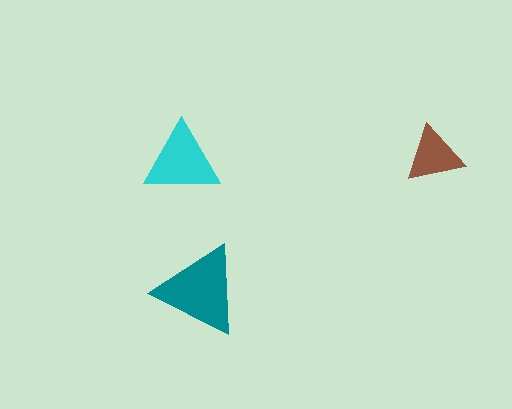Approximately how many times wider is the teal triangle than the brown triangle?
About 1.5 times wider.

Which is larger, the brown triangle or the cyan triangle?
The cyan one.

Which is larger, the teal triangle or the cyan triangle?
The teal one.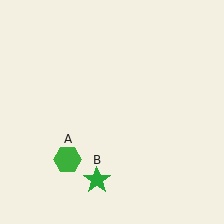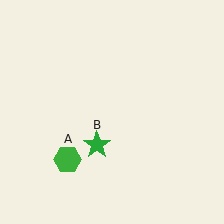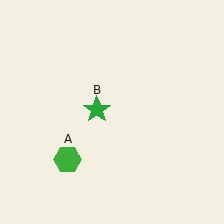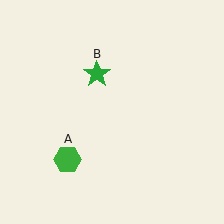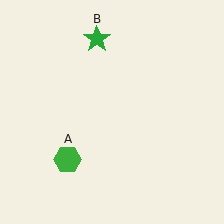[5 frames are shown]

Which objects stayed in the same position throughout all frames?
Green hexagon (object A) remained stationary.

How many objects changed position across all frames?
1 object changed position: green star (object B).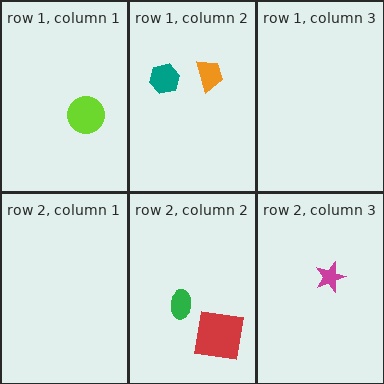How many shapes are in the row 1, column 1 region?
1.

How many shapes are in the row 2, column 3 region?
1.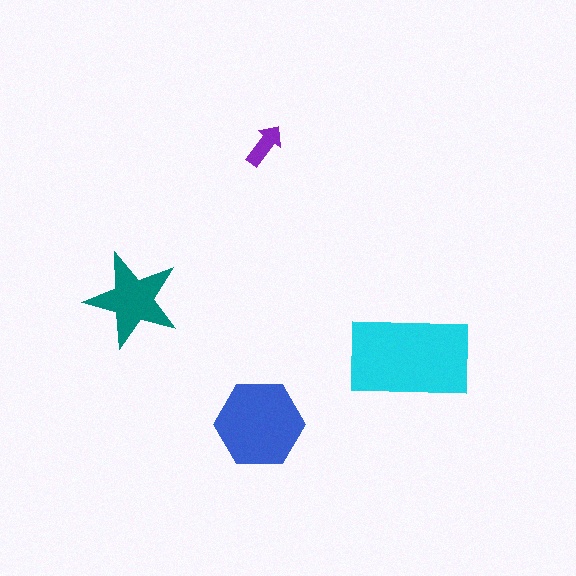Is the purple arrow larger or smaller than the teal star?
Smaller.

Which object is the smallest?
The purple arrow.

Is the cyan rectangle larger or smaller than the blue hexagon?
Larger.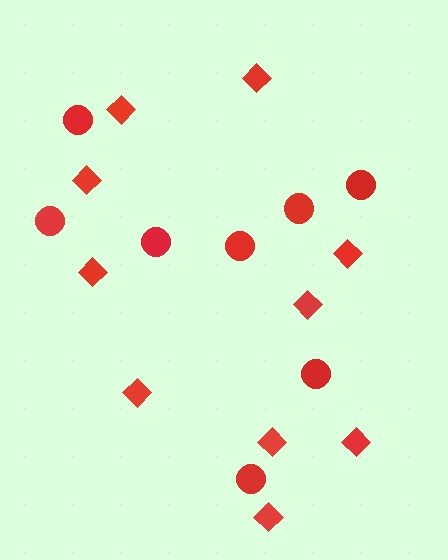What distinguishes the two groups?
There are 2 groups: one group of diamonds (10) and one group of circles (8).